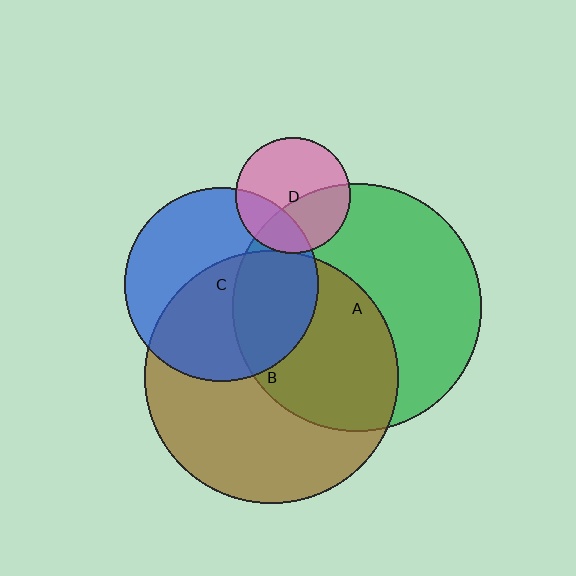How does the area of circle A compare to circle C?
Approximately 1.6 times.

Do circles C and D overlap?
Yes.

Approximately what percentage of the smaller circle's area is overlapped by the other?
Approximately 25%.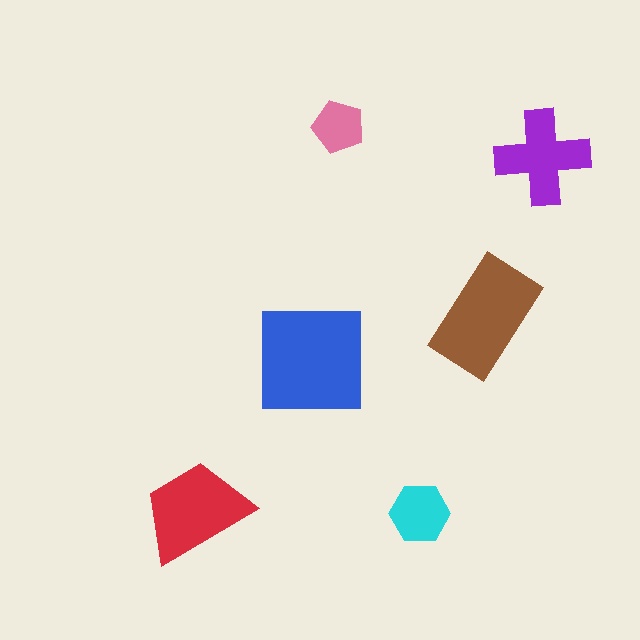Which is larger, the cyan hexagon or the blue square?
The blue square.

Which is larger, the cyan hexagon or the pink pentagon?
The cyan hexagon.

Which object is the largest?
The blue square.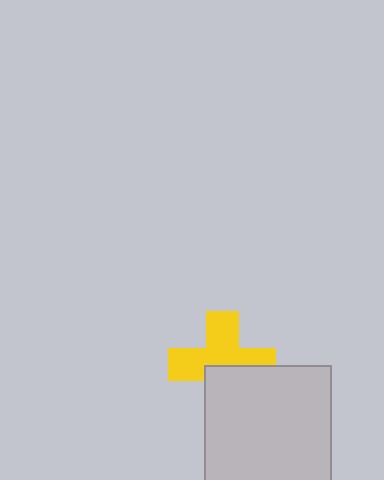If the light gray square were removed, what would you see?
You would see the complete yellow cross.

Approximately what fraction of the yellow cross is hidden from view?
Roughly 39% of the yellow cross is hidden behind the light gray square.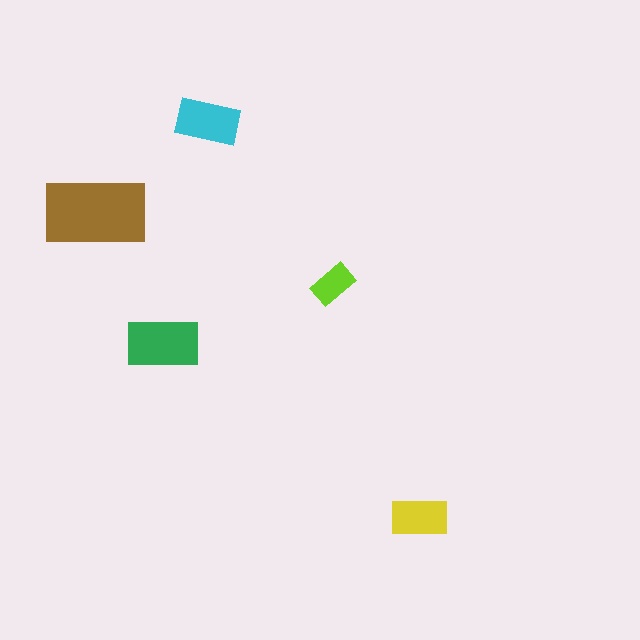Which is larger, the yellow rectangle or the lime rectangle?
The yellow one.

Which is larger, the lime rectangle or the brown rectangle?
The brown one.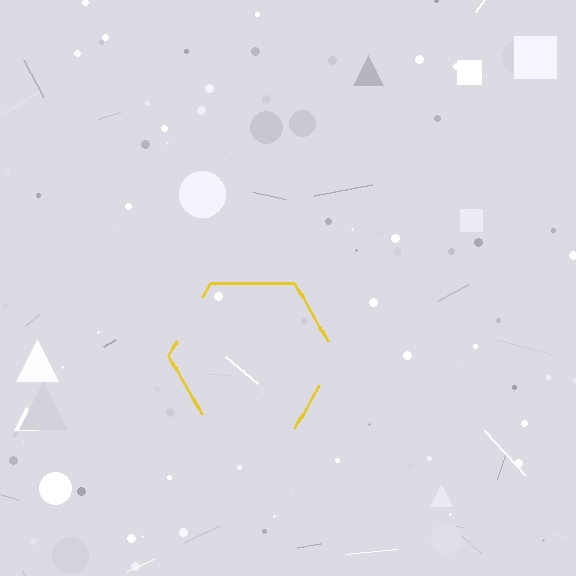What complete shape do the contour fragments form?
The contour fragments form a hexagon.